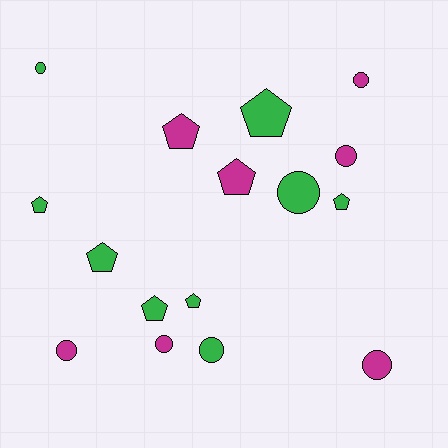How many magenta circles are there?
There are 5 magenta circles.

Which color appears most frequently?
Green, with 9 objects.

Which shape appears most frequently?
Circle, with 8 objects.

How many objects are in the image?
There are 16 objects.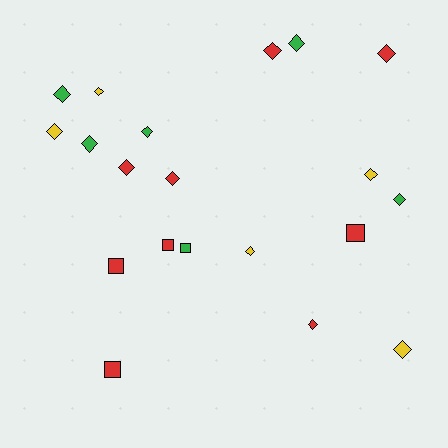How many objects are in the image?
There are 20 objects.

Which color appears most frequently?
Red, with 9 objects.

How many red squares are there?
There are 4 red squares.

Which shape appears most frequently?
Diamond, with 15 objects.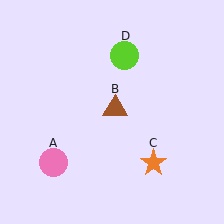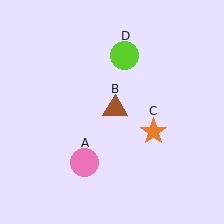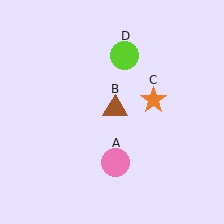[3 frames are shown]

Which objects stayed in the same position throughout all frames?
Brown triangle (object B) and lime circle (object D) remained stationary.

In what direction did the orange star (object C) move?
The orange star (object C) moved up.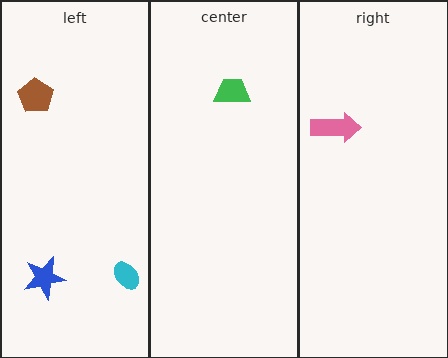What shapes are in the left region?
The brown pentagon, the cyan ellipse, the blue star.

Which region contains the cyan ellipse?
The left region.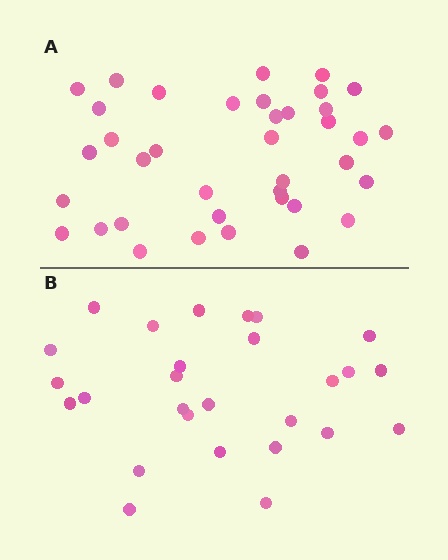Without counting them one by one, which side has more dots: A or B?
Region A (the top region) has more dots.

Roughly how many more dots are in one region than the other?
Region A has roughly 12 or so more dots than region B.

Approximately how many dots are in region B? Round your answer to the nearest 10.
About 30 dots. (The exact count is 27, which rounds to 30.)